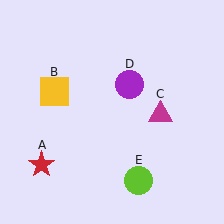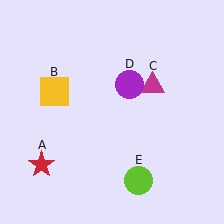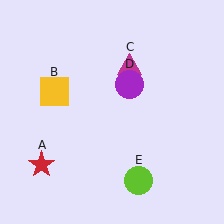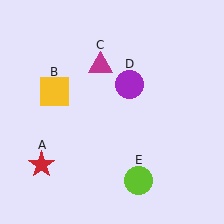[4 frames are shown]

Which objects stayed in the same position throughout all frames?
Red star (object A) and yellow square (object B) and purple circle (object D) and lime circle (object E) remained stationary.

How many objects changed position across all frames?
1 object changed position: magenta triangle (object C).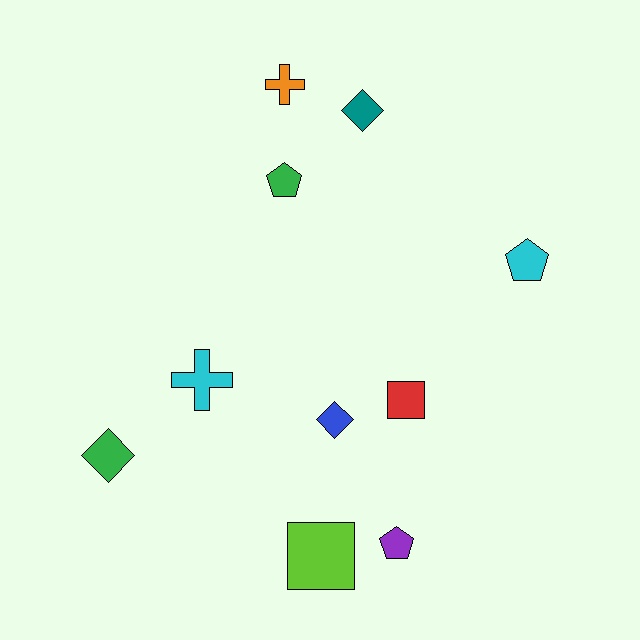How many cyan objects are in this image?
There are 2 cyan objects.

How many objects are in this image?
There are 10 objects.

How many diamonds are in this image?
There are 3 diamonds.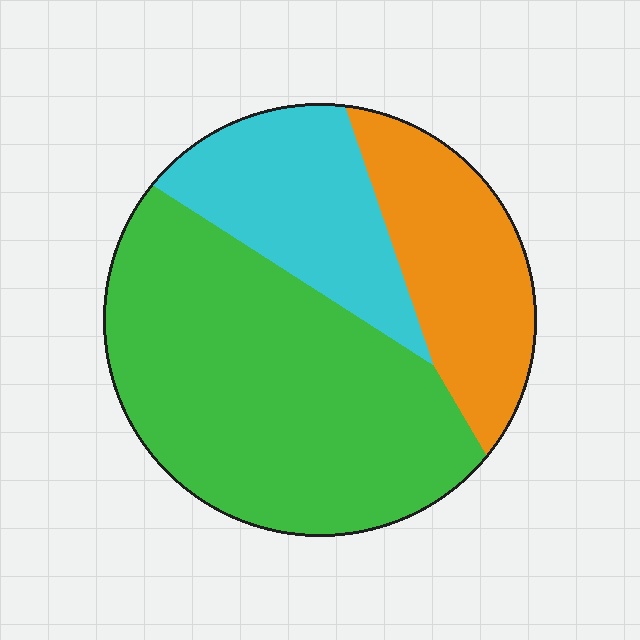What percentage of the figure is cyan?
Cyan covers roughly 20% of the figure.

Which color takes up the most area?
Green, at roughly 55%.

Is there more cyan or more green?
Green.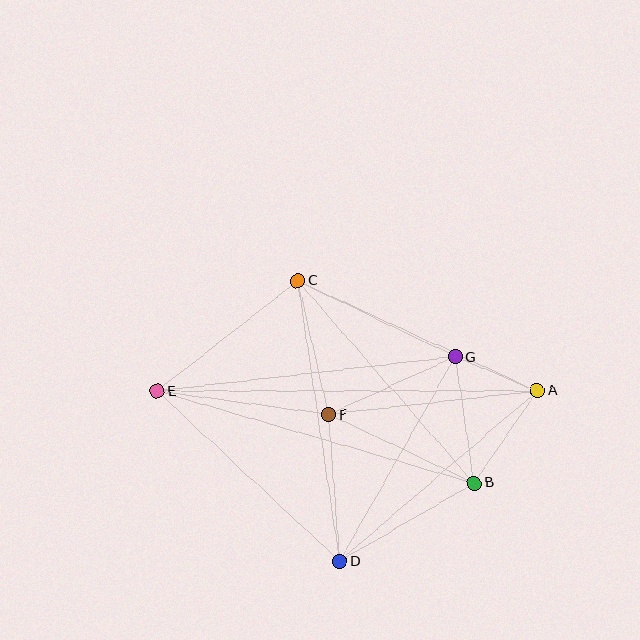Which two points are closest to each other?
Points A and G are closest to each other.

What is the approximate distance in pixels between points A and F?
The distance between A and F is approximately 210 pixels.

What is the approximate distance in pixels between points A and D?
The distance between A and D is approximately 261 pixels.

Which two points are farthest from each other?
Points A and E are farthest from each other.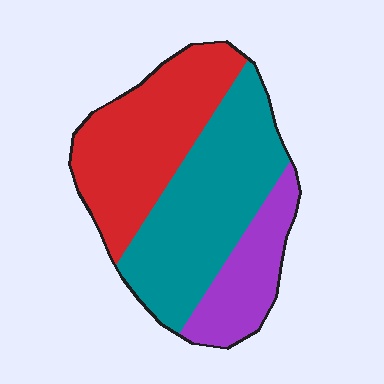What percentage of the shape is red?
Red covers about 35% of the shape.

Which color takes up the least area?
Purple, at roughly 20%.